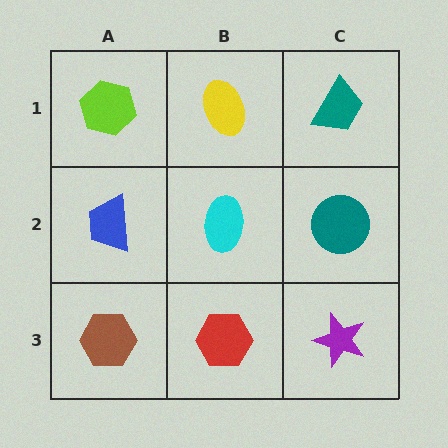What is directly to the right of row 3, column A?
A red hexagon.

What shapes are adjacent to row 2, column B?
A yellow ellipse (row 1, column B), a red hexagon (row 3, column B), a blue trapezoid (row 2, column A), a teal circle (row 2, column C).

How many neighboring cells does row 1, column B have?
3.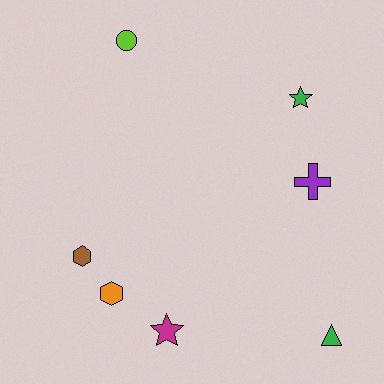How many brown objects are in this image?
There is 1 brown object.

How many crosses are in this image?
There is 1 cross.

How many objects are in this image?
There are 7 objects.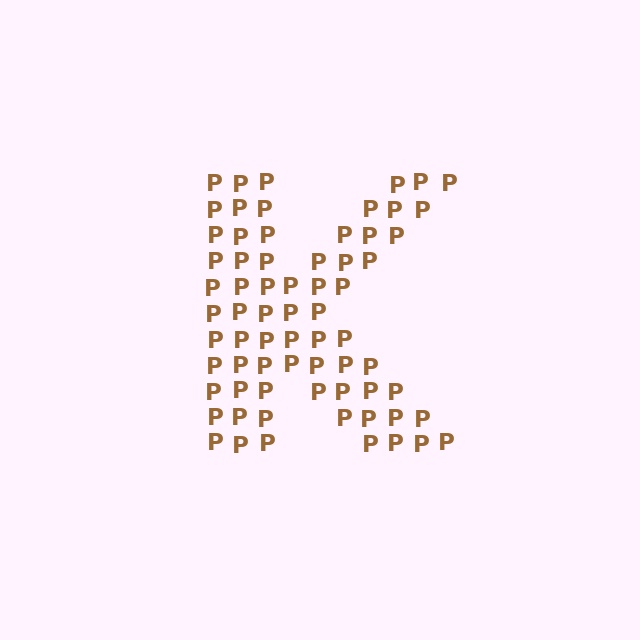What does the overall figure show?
The overall figure shows the letter K.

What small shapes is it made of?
It is made of small letter P's.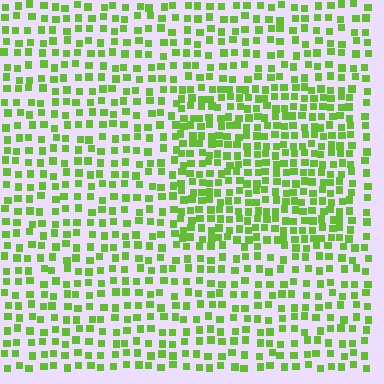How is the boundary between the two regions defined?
The boundary is defined by a change in element density (approximately 1.7x ratio). All elements are the same color, size, and shape.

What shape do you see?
I see a rectangle.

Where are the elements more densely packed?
The elements are more densely packed inside the rectangle boundary.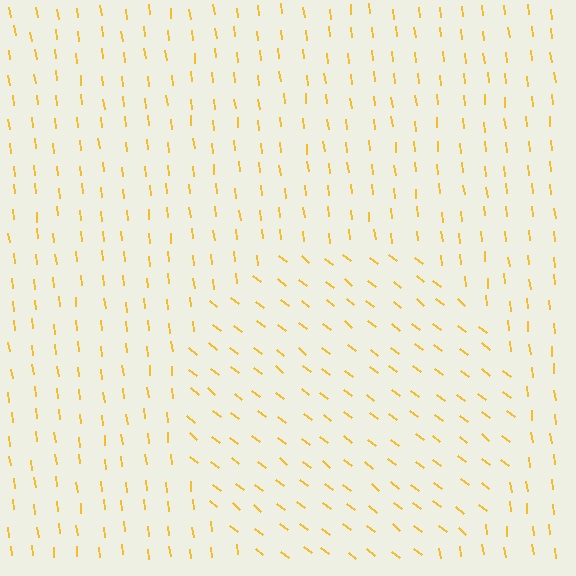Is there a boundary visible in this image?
Yes, there is a texture boundary formed by a change in line orientation.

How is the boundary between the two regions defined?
The boundary is defined purely by a change in line orientation (approximately 45 degrees difference). All lines are the same color and thickness.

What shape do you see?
I see a circle.